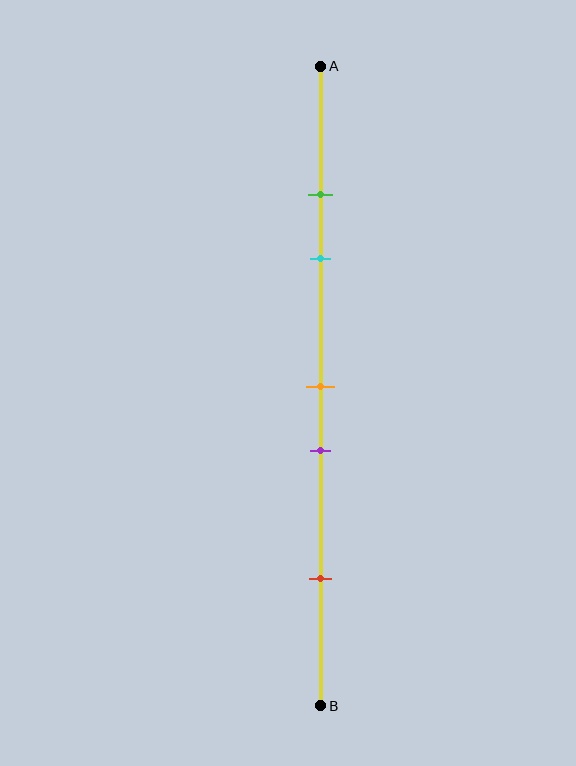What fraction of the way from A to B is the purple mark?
The purple mark is approximately 60% (0.6) of the way from A to B.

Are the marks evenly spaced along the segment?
No, the marks are not evenly spaced.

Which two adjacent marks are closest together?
The green and cyan marks are the closest adjacent pair.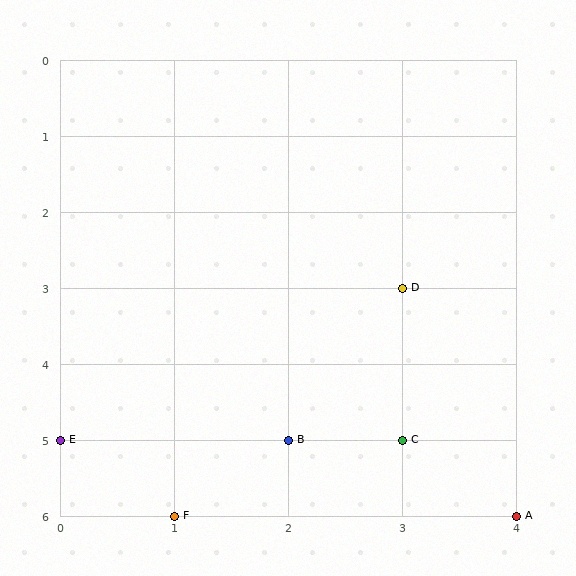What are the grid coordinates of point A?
Point A is at grid coordinates (4, 6).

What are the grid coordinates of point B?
Point B is at grid coordinates (2, 5).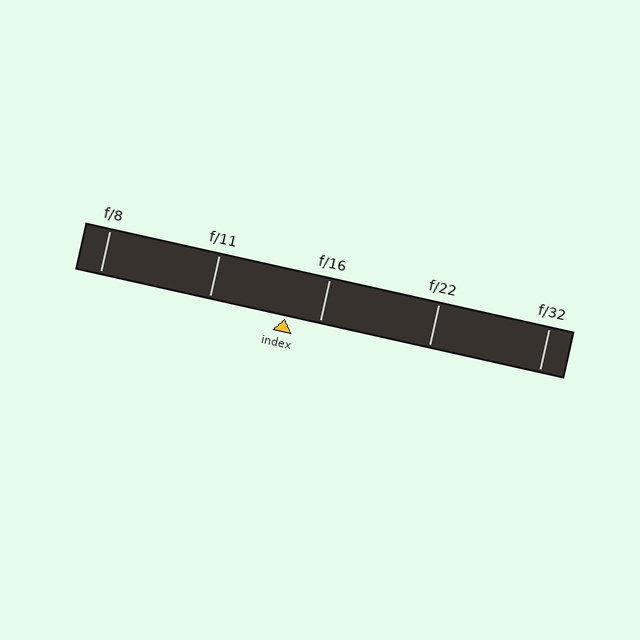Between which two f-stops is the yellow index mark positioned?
The index mark is between f/11 and f/16.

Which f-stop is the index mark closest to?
The index mark is closest to f/16.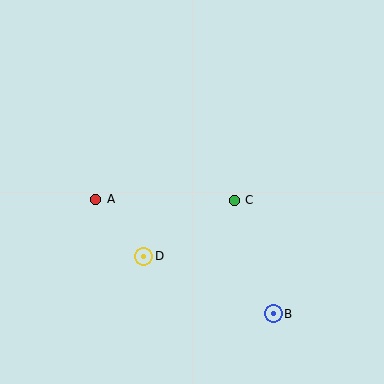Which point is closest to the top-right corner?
Point C is closest to the top-right corner.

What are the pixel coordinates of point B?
Point B is at (273, 314).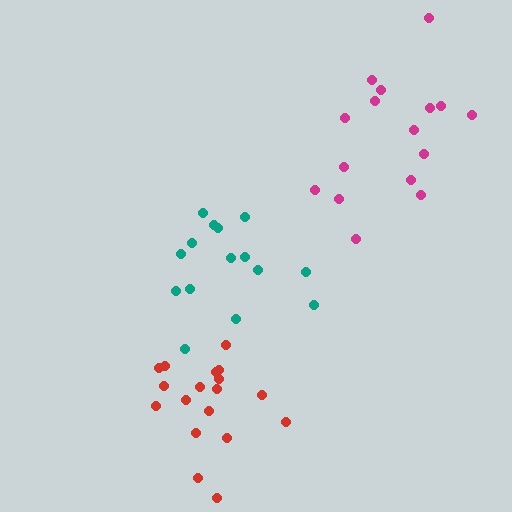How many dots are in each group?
Group 1: 16 dots, Group 2: 18 dots, Group 3: 15 dots (49 total).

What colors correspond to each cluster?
The clusters are colored: magenta, red, teal.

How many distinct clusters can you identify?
There are 3 distinct clusters.